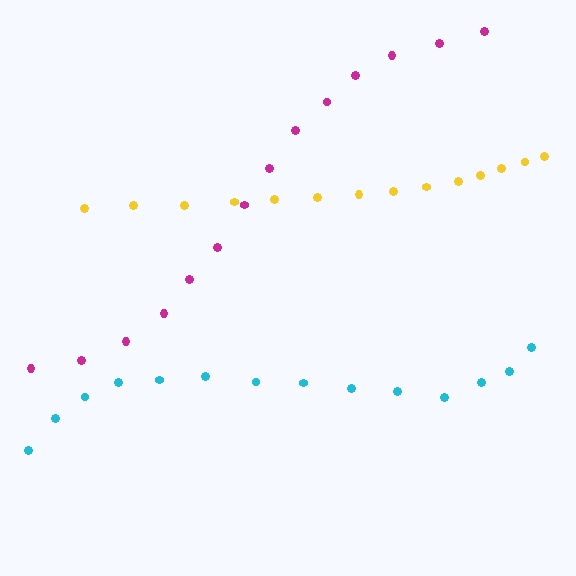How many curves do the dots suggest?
There are 3 distinct paths.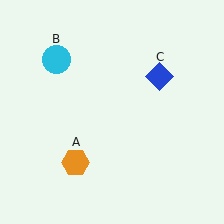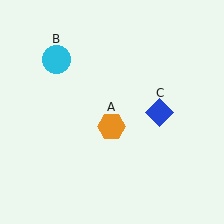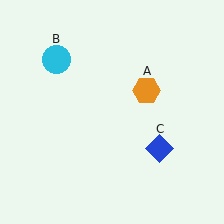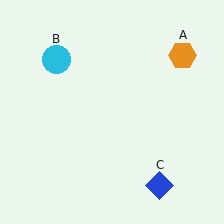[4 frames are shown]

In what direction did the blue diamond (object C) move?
The blue diamond (object C) moved down.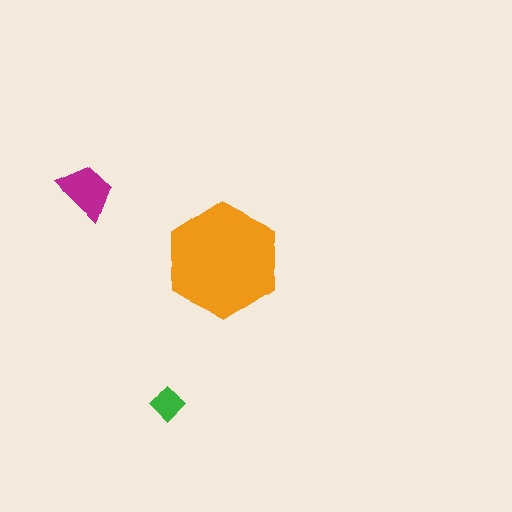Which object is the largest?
The orange hexagon.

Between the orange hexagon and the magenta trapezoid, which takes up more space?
The orange hexagon.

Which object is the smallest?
The green diamond.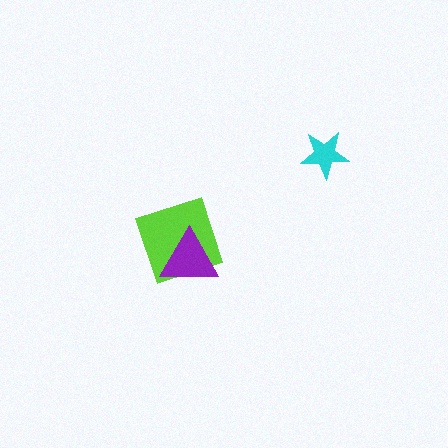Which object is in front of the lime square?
The purple triangle is in front of the lime square.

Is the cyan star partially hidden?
No, no other shape covers it.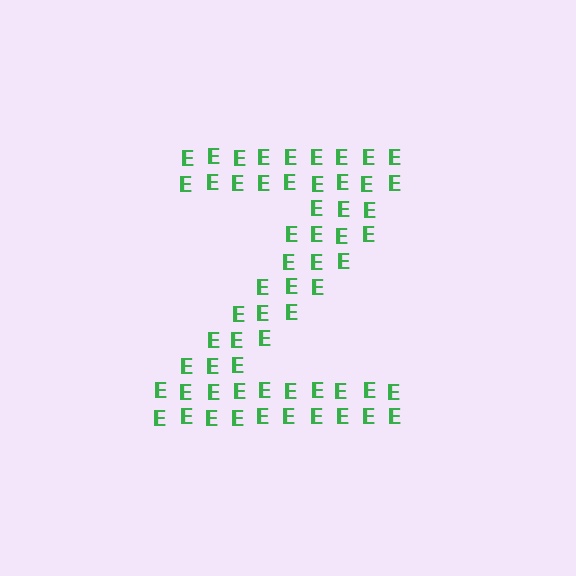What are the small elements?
The small elements are letter E's.